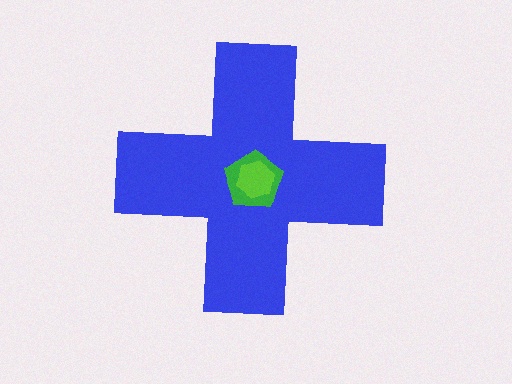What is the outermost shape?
The blue cross.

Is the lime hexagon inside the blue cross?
Yes.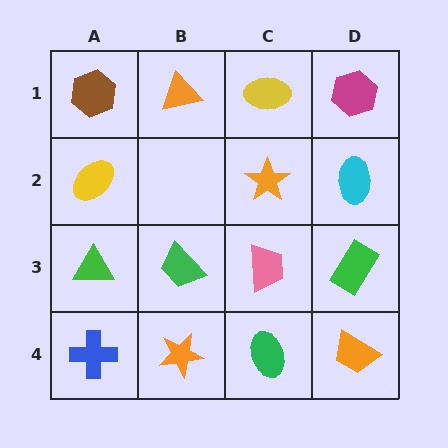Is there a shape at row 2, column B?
No, that cell is empty.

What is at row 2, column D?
A cyan ellipse.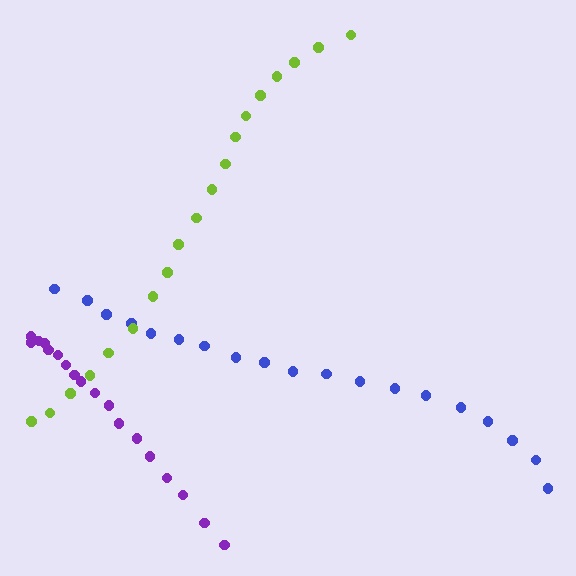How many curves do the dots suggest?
There are 3 distinct paths.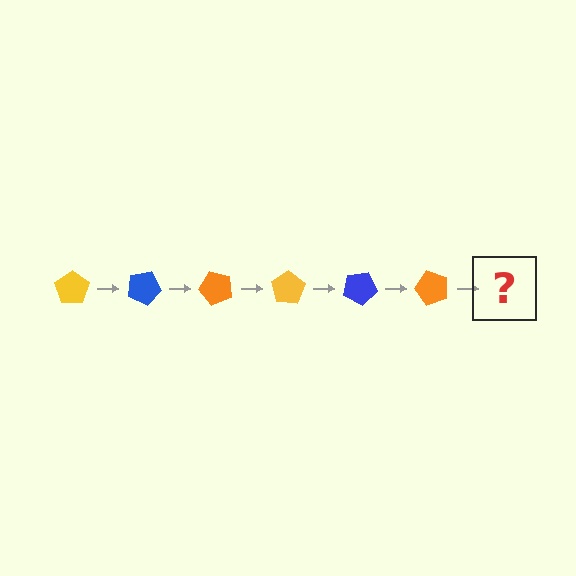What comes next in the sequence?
The next element should be a yellow pentagon, rotated 150 degrees from the start.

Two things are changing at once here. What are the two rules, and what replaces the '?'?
The two rules are that it rotates 25 degrees each step and the color cycles through yellow, blue, and orange. The '?' should be a yellow pentagon, rotated 150 degrees from the start.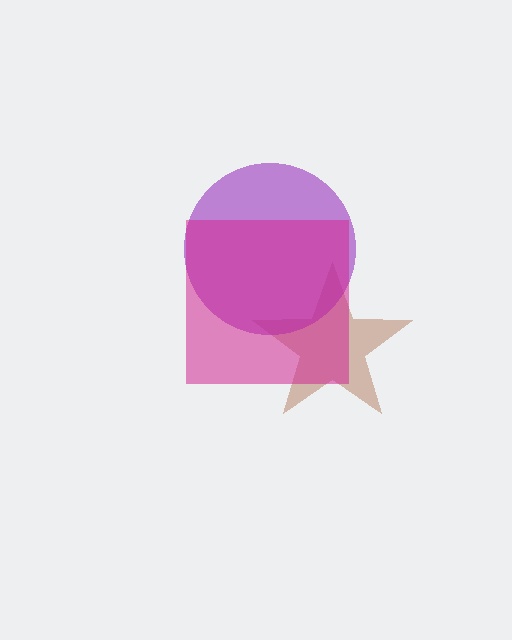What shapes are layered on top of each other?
The layered shapes are: a brown star, a purple circle, a magenta square.